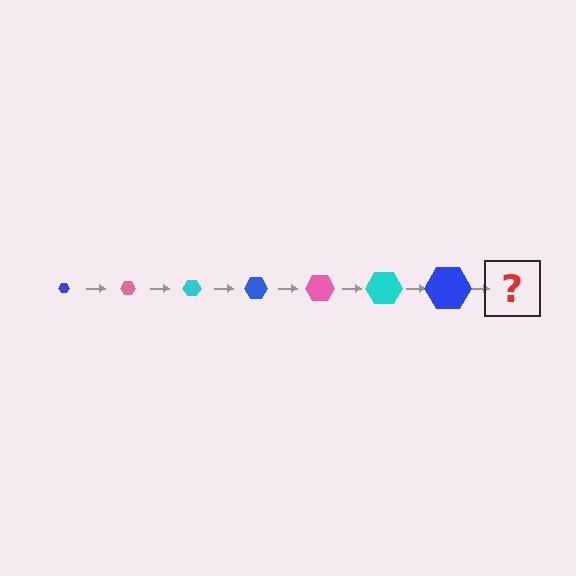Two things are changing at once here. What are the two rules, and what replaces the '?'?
The two rules are that the hexagon grows larger each step and the color cycles through blue, pink, and cyan. The '?' should be a pink hexagon, larger than the previous one.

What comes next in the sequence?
The next element should be a pink hexagon, larger than the previous one.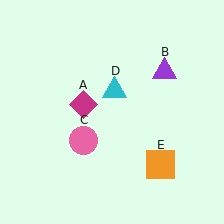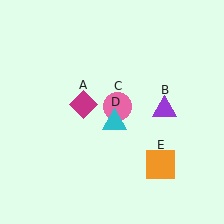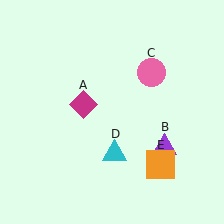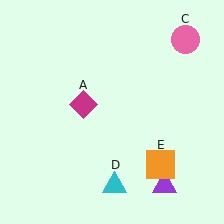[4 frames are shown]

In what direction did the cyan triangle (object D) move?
The cyan triangle (object D) moved down.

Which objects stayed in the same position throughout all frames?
Magenta diamond (object A) and orange square (object E) remained stationary.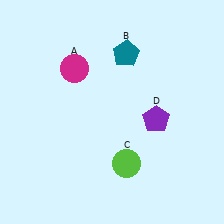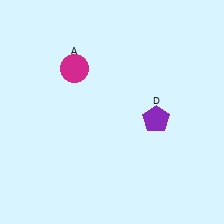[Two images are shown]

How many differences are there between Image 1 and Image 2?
There are 2 differences between the two images.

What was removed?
The teal pentagon (B), the lime circle (C) were removed in Image 2.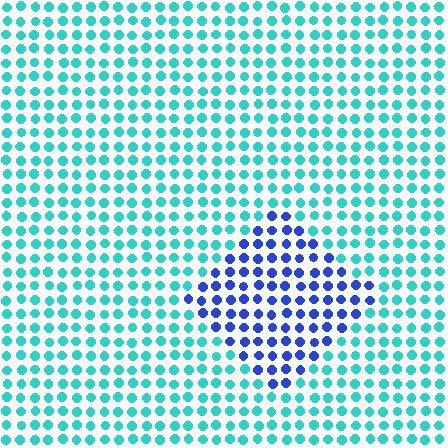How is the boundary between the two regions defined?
The boundary is defined purely by a slight shift in hue (about 56 degrees). Spacing, size, and orientation are identical on both sides.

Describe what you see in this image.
The image is filled with small cyan elements in a uniform arrangement. A diamond-shaped region is visible where the elements are tinted to a slightly different hue, forming a subtle color boundary.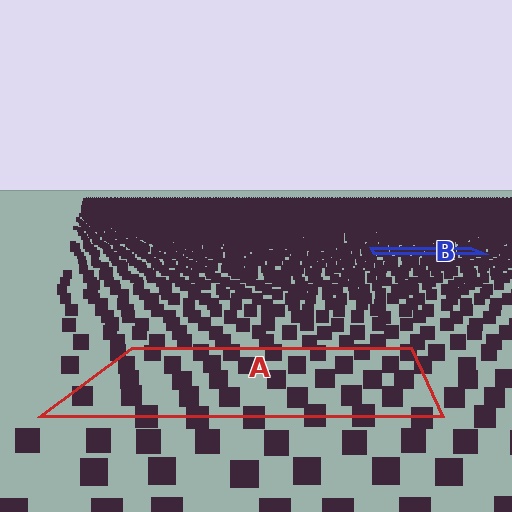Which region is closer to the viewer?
Region A is closer. The texture elements there are larger and more spread out.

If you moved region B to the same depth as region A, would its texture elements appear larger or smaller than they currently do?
They would appear larger. At a closer depth, the same texture elements are projected at a bigger on-screen size.